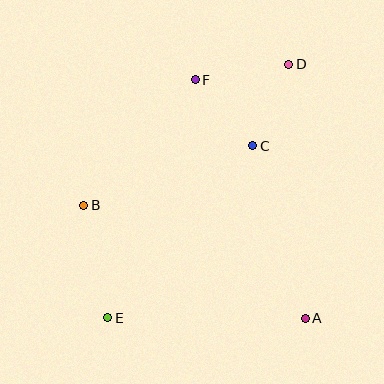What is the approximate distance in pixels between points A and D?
The distance between A and D is approximately 255 pixels.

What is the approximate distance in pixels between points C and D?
The distance between C and D is approximately 89 pixels.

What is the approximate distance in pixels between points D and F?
The distance between D and F is approximately 95 pixels.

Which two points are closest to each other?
Points C and F are closest to each other.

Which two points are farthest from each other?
Points D and E are farthest from each other.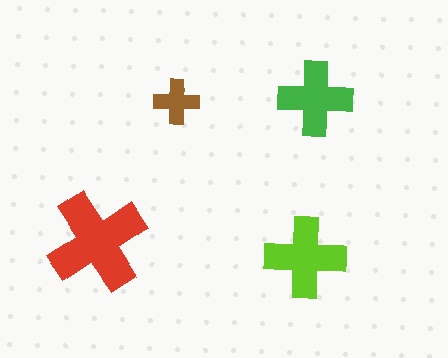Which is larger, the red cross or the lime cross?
The red one.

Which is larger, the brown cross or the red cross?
The red one.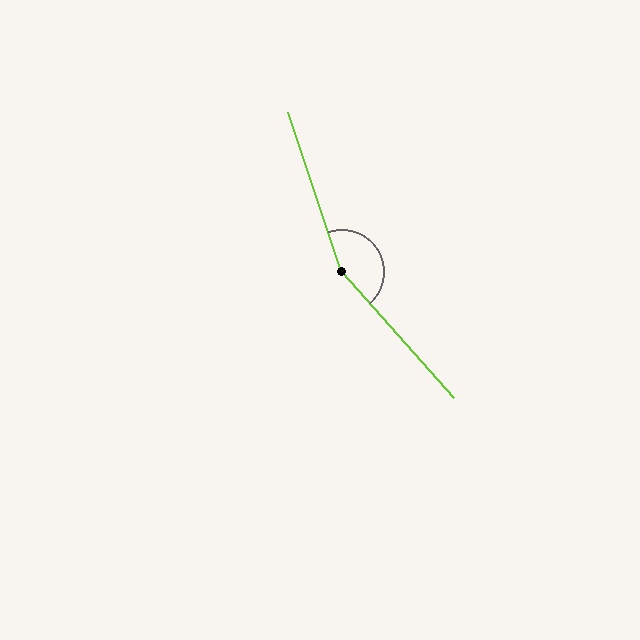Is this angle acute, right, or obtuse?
It is obtuse.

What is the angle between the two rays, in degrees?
Approximately 157 degrees.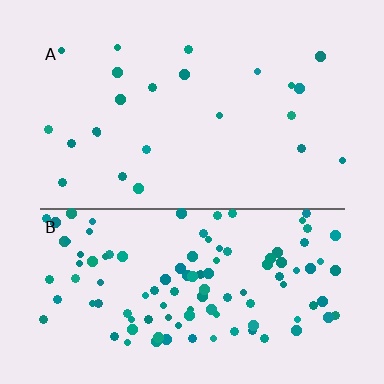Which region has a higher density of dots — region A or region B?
B (the bottom).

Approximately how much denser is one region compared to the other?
Approximately 4.7× — region B over region A.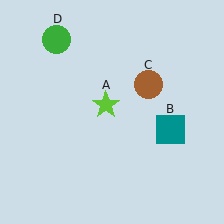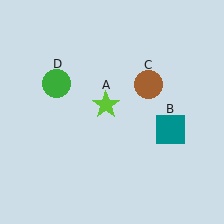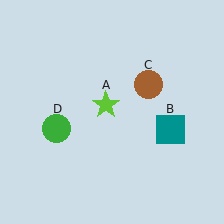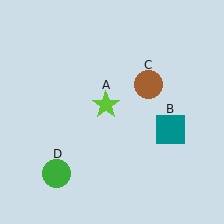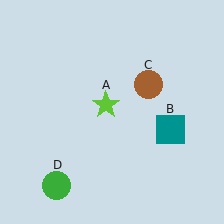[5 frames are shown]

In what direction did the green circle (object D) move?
The green circle (object D) moved down.